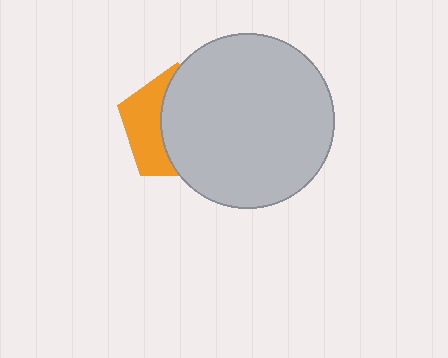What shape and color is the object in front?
The object in front is a light gray circle.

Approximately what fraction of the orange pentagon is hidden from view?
Roughly 63% of the orange pentagon is hidden behind the light gray circle.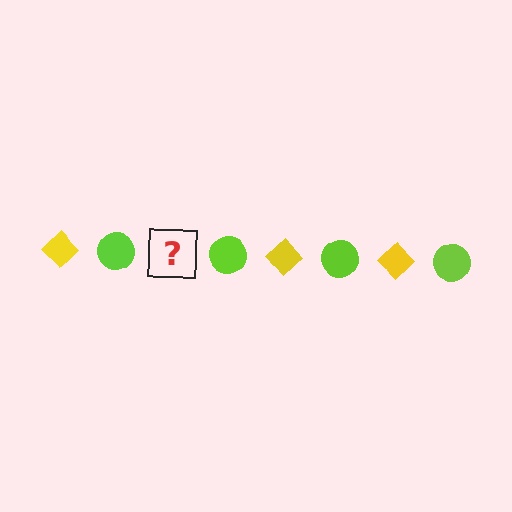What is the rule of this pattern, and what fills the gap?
The rule is that the pattern alternates between yellow diamond and lime circle. The gap should be filled with a yellow diamond.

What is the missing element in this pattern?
The missing element is a yellow diamond.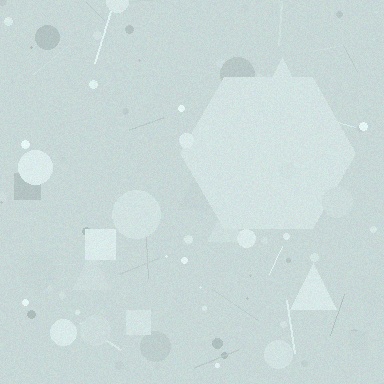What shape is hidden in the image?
A hexagon is hidden in the image.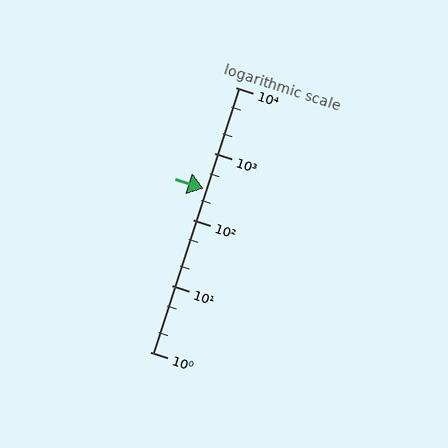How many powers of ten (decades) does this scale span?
The scale spans 4 decades, from 1 to 10000.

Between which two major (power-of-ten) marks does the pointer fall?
The pointer is between 100 and 1000.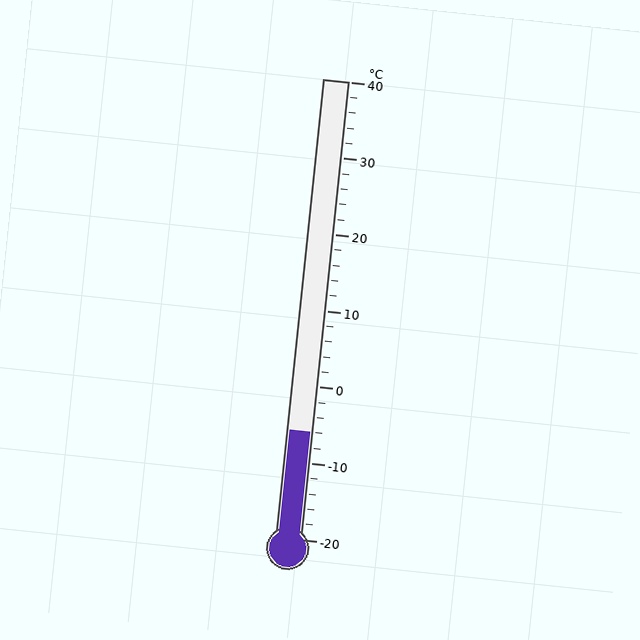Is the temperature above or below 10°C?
The temperature is below 10°C.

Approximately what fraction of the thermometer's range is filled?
The thermometer is filled to approximately 25% of its range.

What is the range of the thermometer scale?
The thermometer scale ranges from -20°C to 40°C.